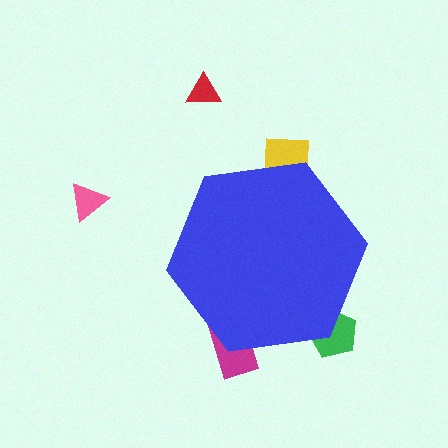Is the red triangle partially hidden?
No, the red triangle is fully visible.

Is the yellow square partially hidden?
Yes, the yellow square is partially hidden behind the blue hexagon.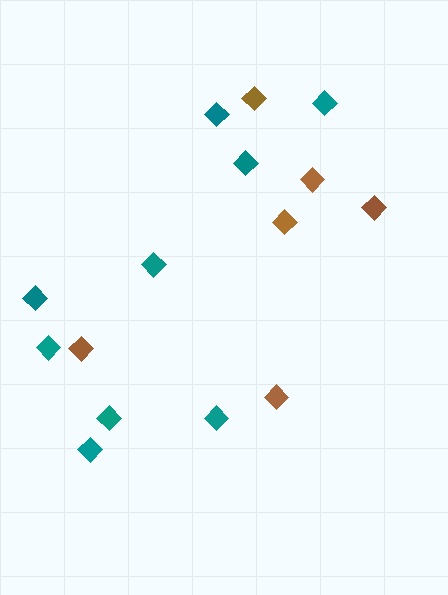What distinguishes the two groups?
There are 2 groups: one group of brown diamonds (6) and one group of teal diamonds (9).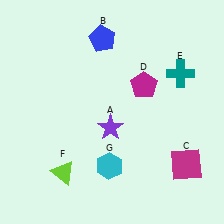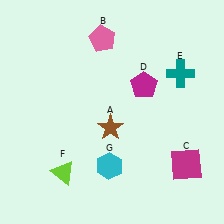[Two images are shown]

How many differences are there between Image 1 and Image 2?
There are 2 differences between the two images.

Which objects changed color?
A changed from purple to brown. B changed from blue to pink.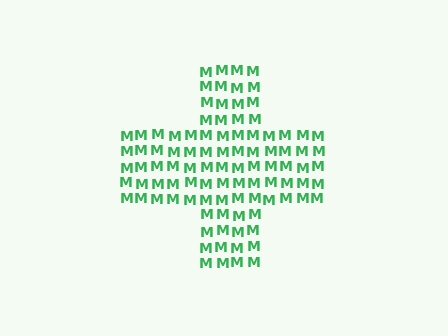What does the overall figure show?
The overall figure shows a cross.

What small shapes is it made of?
It is made of small letter M's.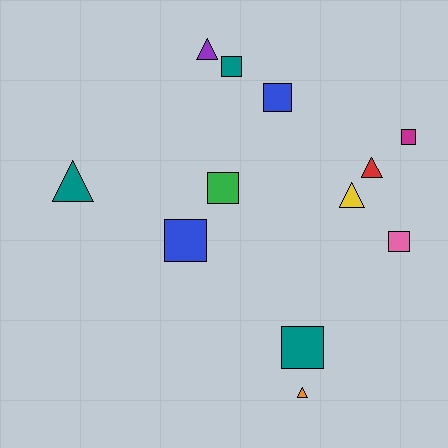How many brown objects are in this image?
There are no brown objects.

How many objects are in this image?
There are 12 objects.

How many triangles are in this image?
There are 5 triangles.